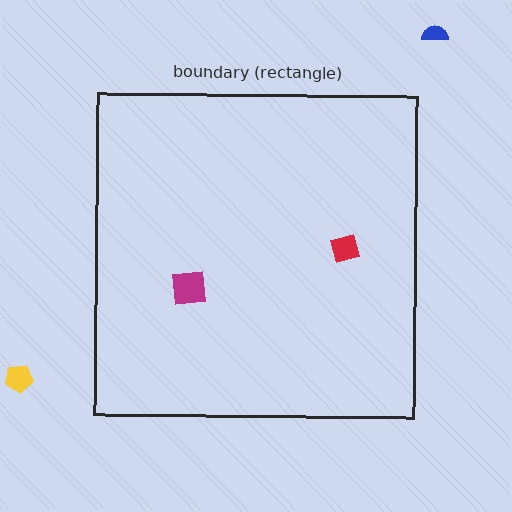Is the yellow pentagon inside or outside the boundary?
Outside.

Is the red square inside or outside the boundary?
Inside.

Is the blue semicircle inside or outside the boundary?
Outside.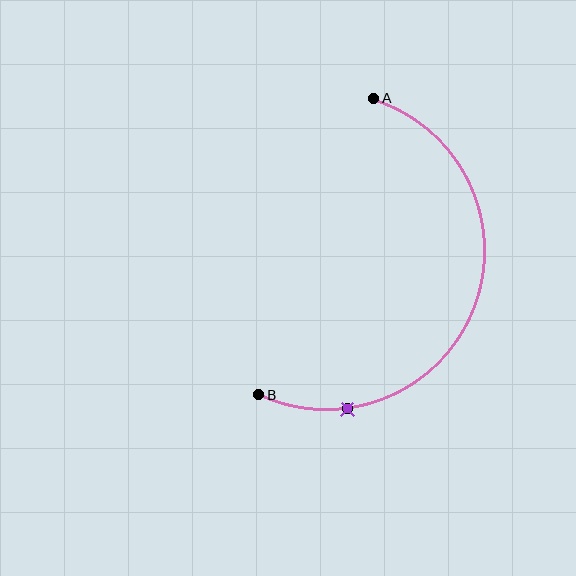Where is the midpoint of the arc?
The arc midpoint is the point on the curve farthest from the straight line joining A and B. It sits to the right of that line.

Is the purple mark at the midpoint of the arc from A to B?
No. The purple mark lies on the arc but is closer to endpoint B. The arc midpoint would be at the point on the curve equidistant along the arc from both A and B.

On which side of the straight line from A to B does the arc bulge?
The arc bulges to the right of the straight line connecting A and B.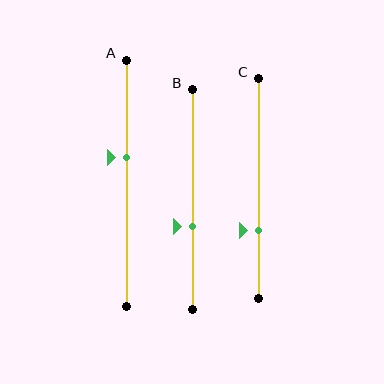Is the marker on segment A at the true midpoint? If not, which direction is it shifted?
No, the marker on segment A is shifted upward by about 11% of the segment length.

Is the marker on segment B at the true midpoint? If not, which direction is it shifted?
No, the marker on segment B is shifted downward by about 12% of the segment length.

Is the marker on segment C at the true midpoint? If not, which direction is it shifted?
No, the marker on segment C is shifted downward by about 19% of the segment length.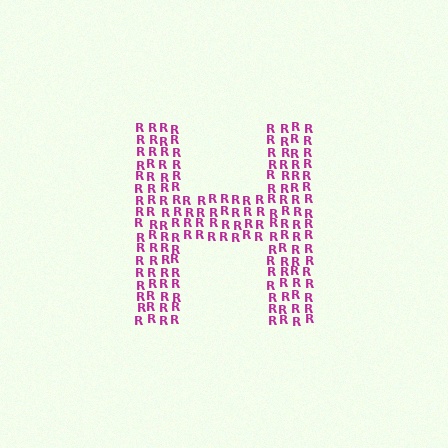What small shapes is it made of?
It is made of small letter R's.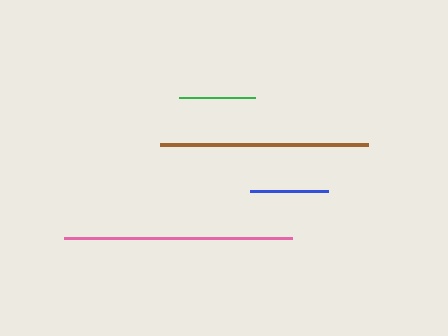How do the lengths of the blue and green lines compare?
The blue and green lines are approximately the same length.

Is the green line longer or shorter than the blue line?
The blue line is longer than the green line.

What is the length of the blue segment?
The blue segment is approximately 78 pixels long.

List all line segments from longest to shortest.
From longest to shortest: pink, brown, blue, green.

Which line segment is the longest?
The pink line is the longest at approximately 228 pixels.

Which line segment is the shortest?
The green line is the shortest at approximately 76 pixels.